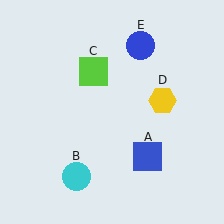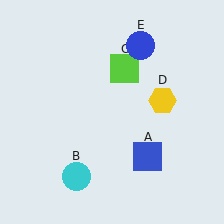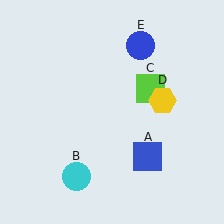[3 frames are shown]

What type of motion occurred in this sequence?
The lime square (object C) rotated clockwise around the center of the scene.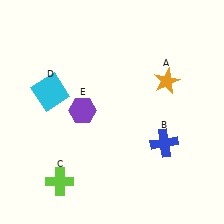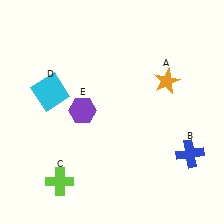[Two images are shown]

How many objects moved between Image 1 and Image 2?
1 object moved between the two images.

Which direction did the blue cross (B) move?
The blue cross (B) moved right.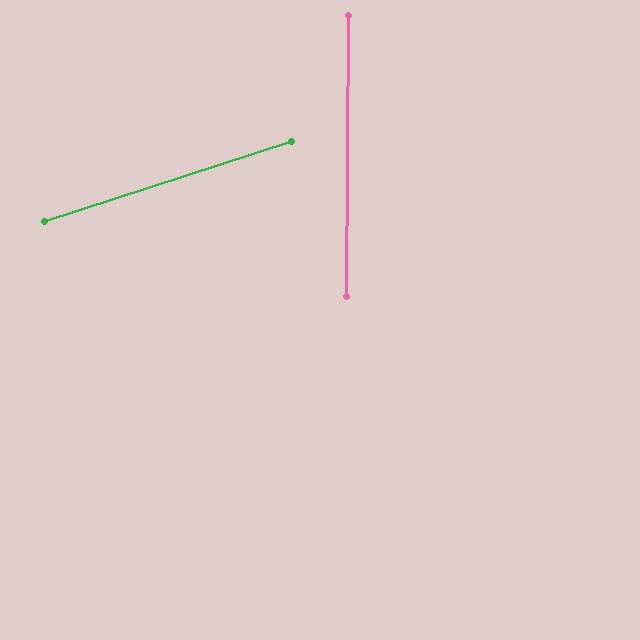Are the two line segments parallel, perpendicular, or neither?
Neither parallel nor perpendicular — they differ by about 72°.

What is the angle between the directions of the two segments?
Approximately 72 degrees.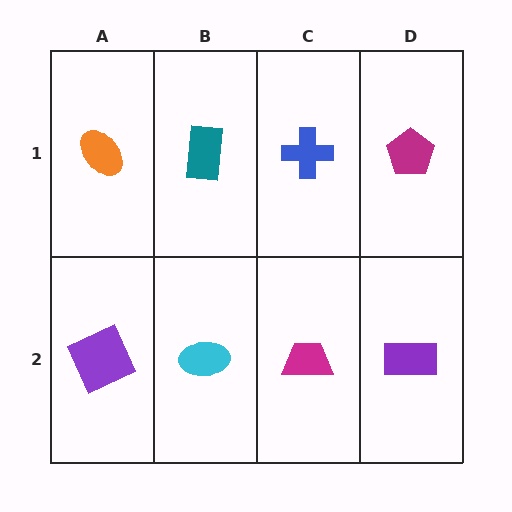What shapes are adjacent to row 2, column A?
An orange ellipse (row 1, column A), a cyan ellipse (row 2, column B).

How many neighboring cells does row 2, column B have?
3.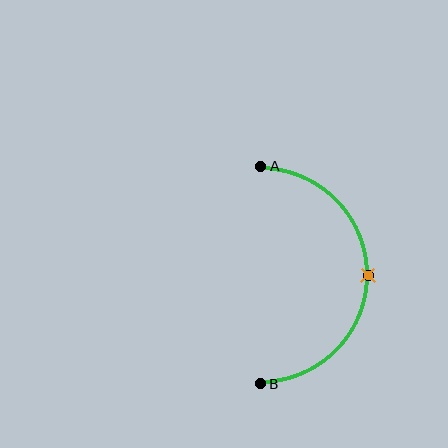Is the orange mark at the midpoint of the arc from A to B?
Yes. The orange mark lies on the arc at equal arc-length from both A and B — it is the arc midpoint.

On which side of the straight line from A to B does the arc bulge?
The arc bulges to the right of the straight line connecting A and B.